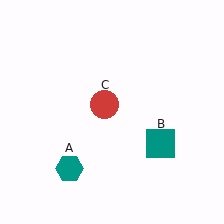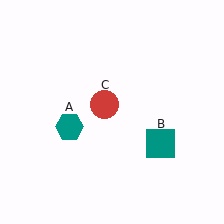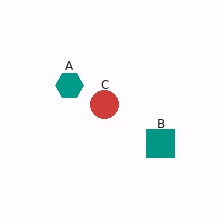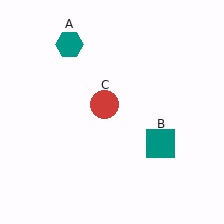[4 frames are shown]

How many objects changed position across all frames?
1 object changed position: teal hexagon (object A).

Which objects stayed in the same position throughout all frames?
Teal square (object B) and red circle (object C) remained stationary.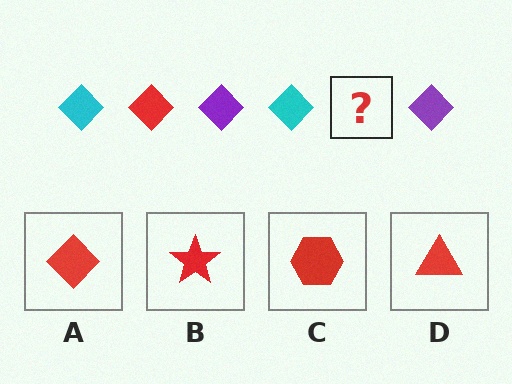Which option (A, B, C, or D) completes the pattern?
A.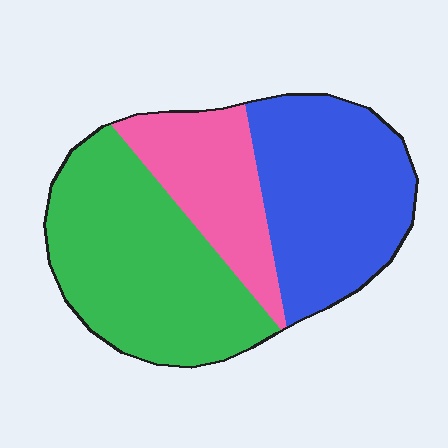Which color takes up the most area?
Green, at roughly 40%.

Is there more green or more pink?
Green.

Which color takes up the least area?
Pink, at roughly 20%.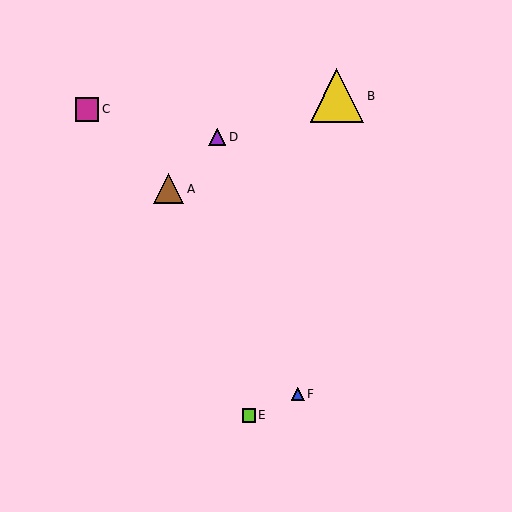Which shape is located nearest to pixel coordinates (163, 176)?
The brown triangle (labeled A) at (168, 189) is nearest to that location.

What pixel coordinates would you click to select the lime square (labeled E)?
Click at (249, 415) to select the lime square E.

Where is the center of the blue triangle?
The center of the blue triangle is at (298, 394).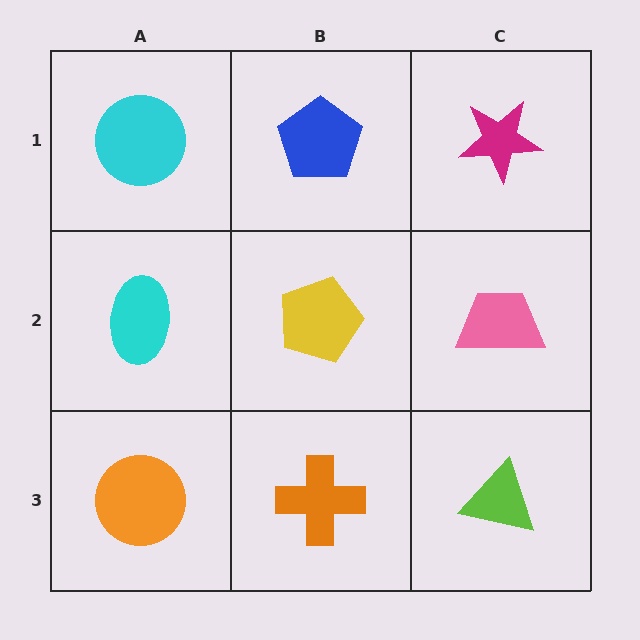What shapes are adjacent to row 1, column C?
A pink trapezoid (row 2, column C), a blue pentagon (row 1, column B).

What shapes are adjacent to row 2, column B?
A blue pentagon (row 1, column B), an orange cross (row 3, column B), a cyan ellipse (row 2, column A), a pink trapezoid (row 2, column C).